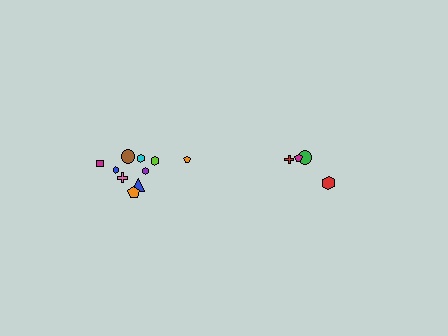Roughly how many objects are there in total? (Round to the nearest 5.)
Roughly 15 objects in total.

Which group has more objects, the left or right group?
The left group.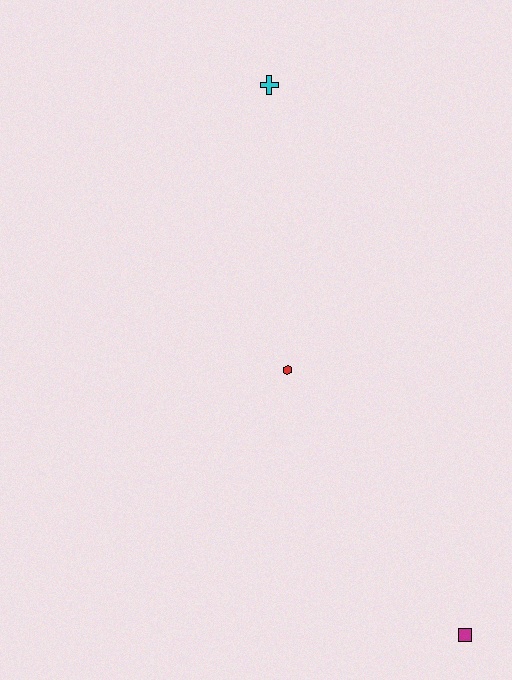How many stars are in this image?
There are no stars.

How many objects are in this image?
There are 3 objects.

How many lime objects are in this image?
There are no lime objects.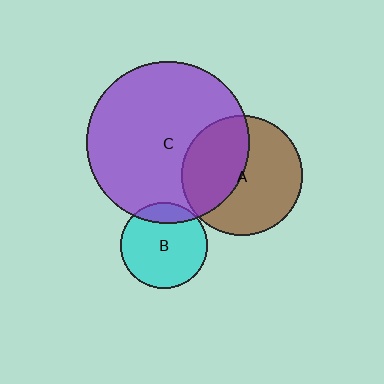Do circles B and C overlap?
Yes.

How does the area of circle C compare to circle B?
Approximately 3.6 times.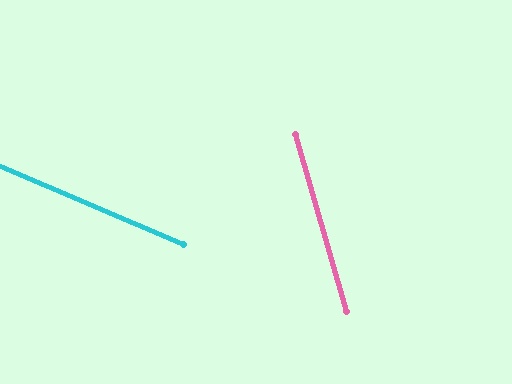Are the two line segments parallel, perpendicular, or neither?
Neither parallel nor perpendicular — they differ by about 51°.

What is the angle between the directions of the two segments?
Approximately 51 degrees.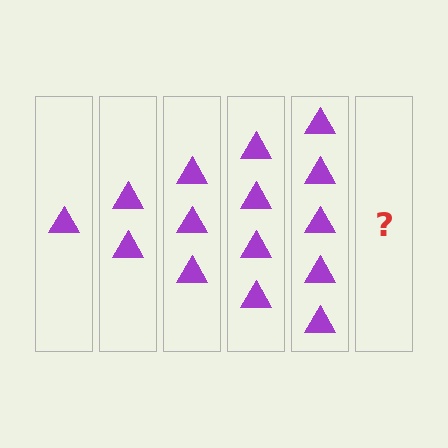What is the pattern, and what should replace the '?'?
The pattern is that each step adds one more triangle. The '?' should be 6 triangles.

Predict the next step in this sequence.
The next step is 6 triangles.